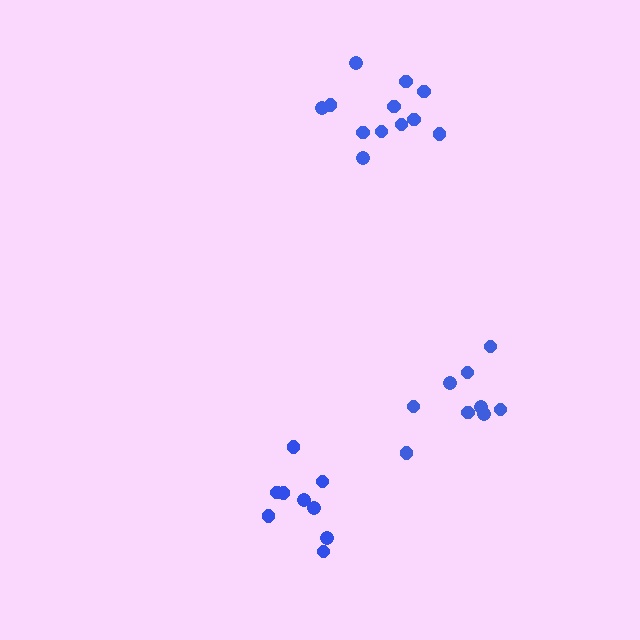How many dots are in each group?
Group 1: 12 dots, Group 2: 9 dots, Group 3: 9 dots (30 total).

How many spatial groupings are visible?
There are 3 spatial groupings.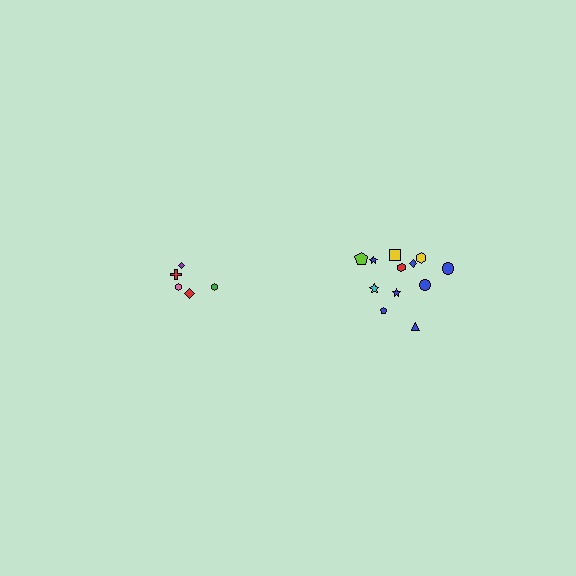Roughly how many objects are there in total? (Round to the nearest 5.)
Roughly 15 objects in total.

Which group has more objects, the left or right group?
The right group.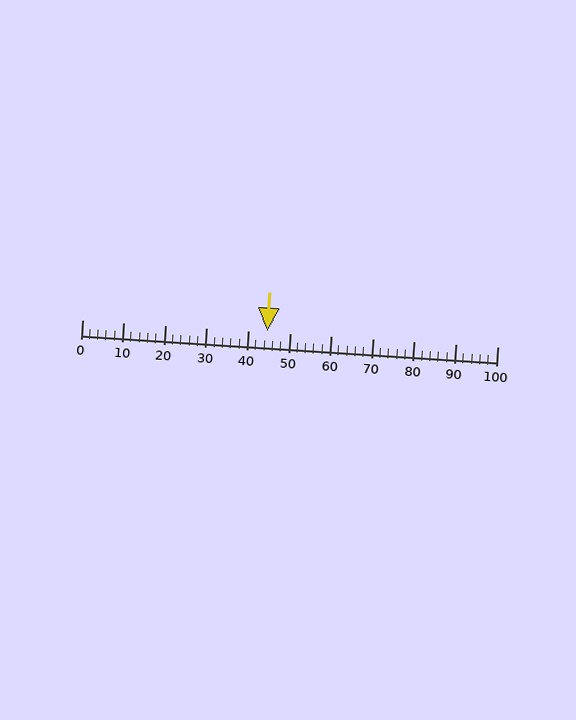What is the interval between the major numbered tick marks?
The major tick marks are spaced 10 units apart.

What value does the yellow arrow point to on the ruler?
The yellow arrow points to approximately 45.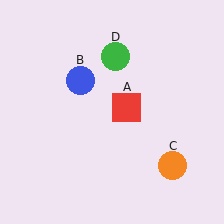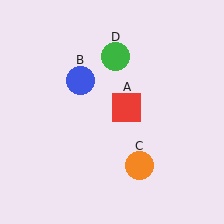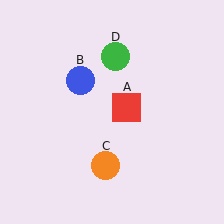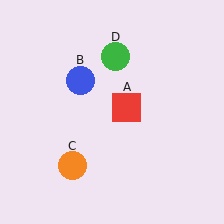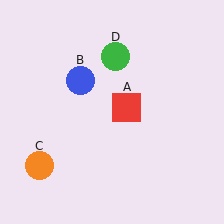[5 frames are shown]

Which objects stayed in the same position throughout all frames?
Red square (object A) and blue circle (object B) and green circle (object D) remained stationary.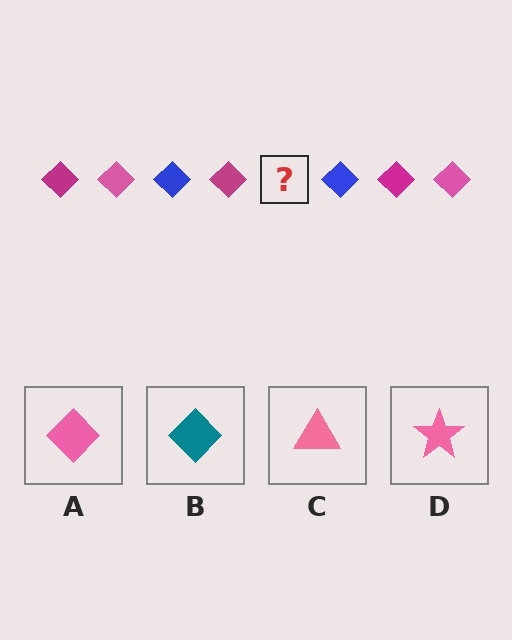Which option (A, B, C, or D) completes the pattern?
A.